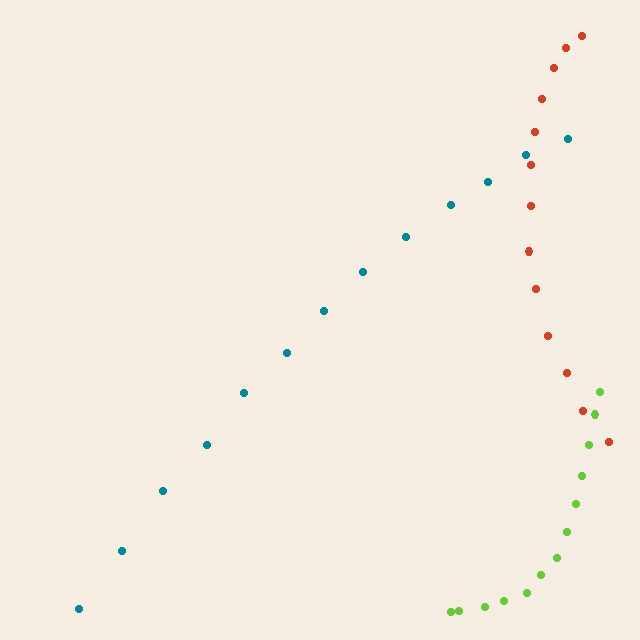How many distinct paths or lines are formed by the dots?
There are 3 distinct paths.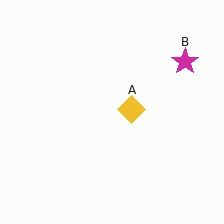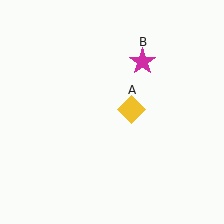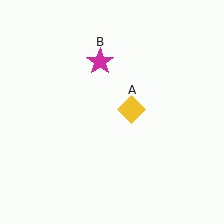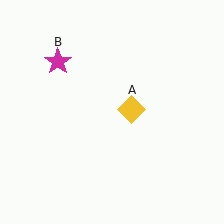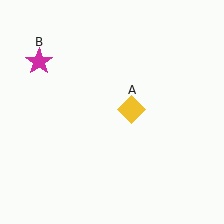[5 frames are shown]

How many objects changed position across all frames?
1 object changed position: magenta star (object B).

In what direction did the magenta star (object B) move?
The magenta star (object B) moved left.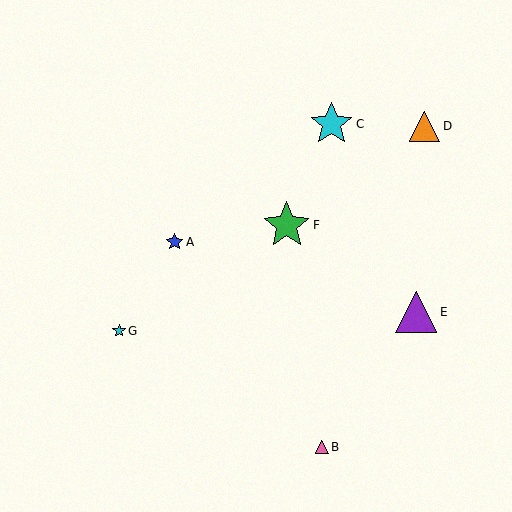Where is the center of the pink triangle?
The center of the pink triangle is at (322, 447).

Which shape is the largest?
The green star (labeled F) is the largest.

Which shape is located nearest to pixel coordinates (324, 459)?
The pink triangle (labeled B) at (322, 447) is nearest to that location.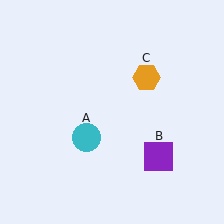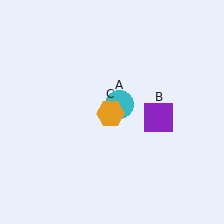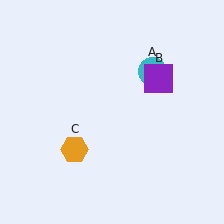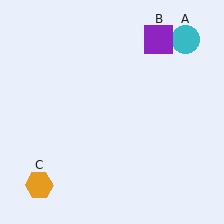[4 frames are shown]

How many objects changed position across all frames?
3 objects changed position: cyan circle (object A), purple square (object B), orange hexagon (object C).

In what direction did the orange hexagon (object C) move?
The orange hexagon (object C) moved down and to the left.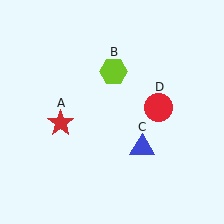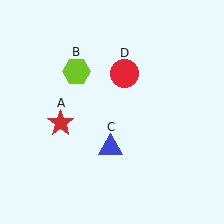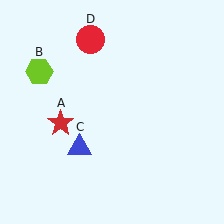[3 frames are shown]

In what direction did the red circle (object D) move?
The red circle (object D) moved up and to the left.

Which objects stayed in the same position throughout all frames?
Red star (object A) remained stationary.